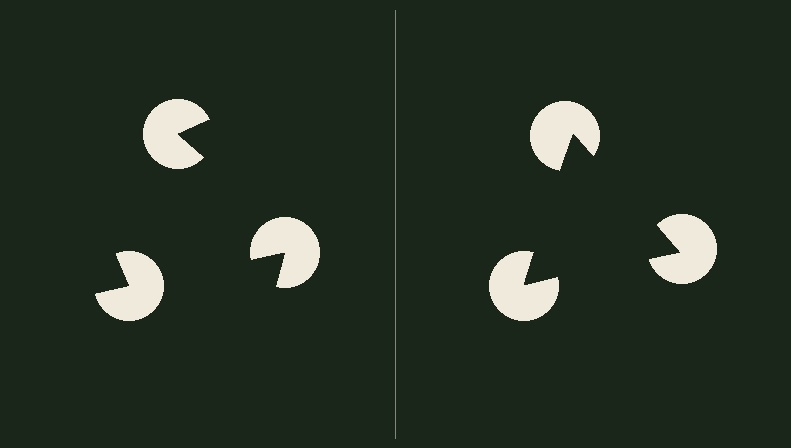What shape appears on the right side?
An illusory triangle.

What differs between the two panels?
The pac-man discs are positioned identically on both sides; only the wedge orientations differ. On the right they align to a triangle; on the left they are misaligned.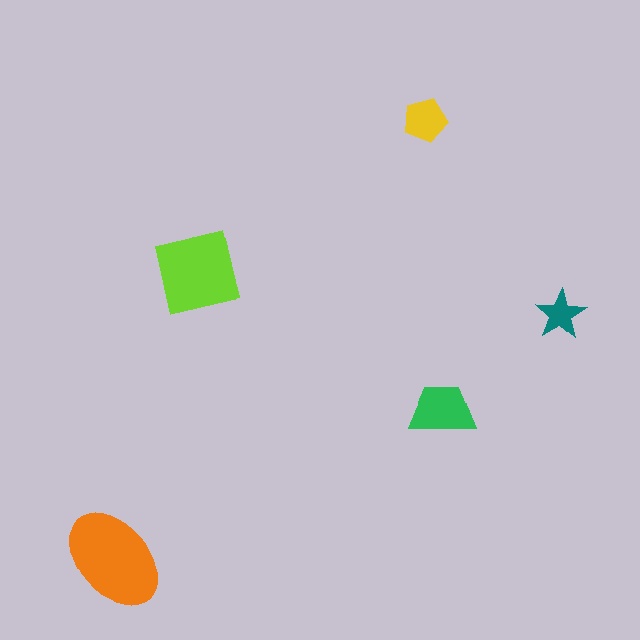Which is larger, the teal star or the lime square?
The lime square.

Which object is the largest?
The orange ellipse.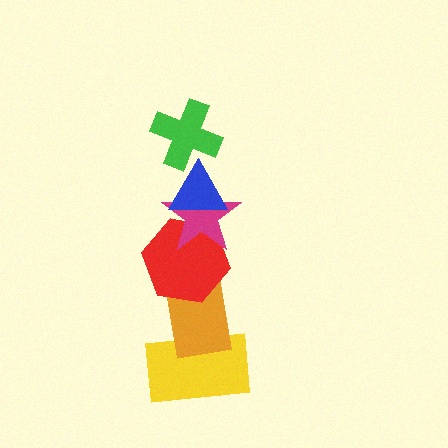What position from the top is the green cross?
The green cross is 1st from the top.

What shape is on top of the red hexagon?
The magenta star is on top of the red hexagon.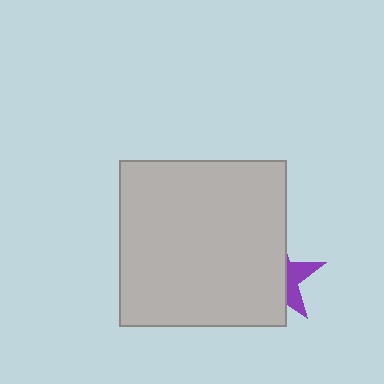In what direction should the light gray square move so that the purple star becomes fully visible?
The light gray square should move left. That is the shortest direction to clear the overlap and leave the purple star fully visible.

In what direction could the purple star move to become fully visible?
The purple star could move right. That would shift it out from behind the light gray square entirely.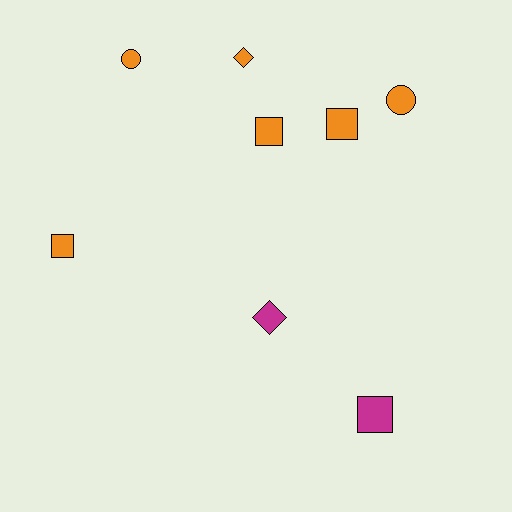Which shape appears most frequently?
Square, with 4 objects.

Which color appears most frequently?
Orange, with 6 objects.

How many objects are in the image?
There are 8 objects.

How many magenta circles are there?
There are no magenta circles.